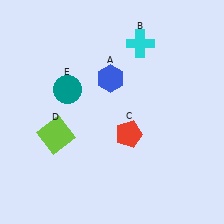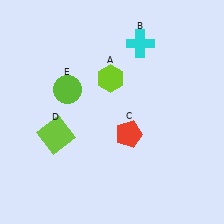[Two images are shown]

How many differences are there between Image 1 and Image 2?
There are 2 differences between the two images.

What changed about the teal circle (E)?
In Image 1, E is teal. In Image 2, it changed to lime.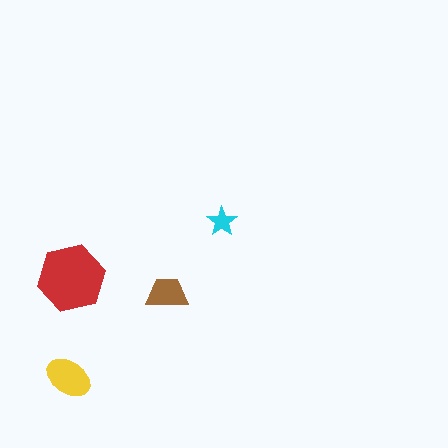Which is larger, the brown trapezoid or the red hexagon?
The red hexagon.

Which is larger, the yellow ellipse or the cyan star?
The yellow ellipse.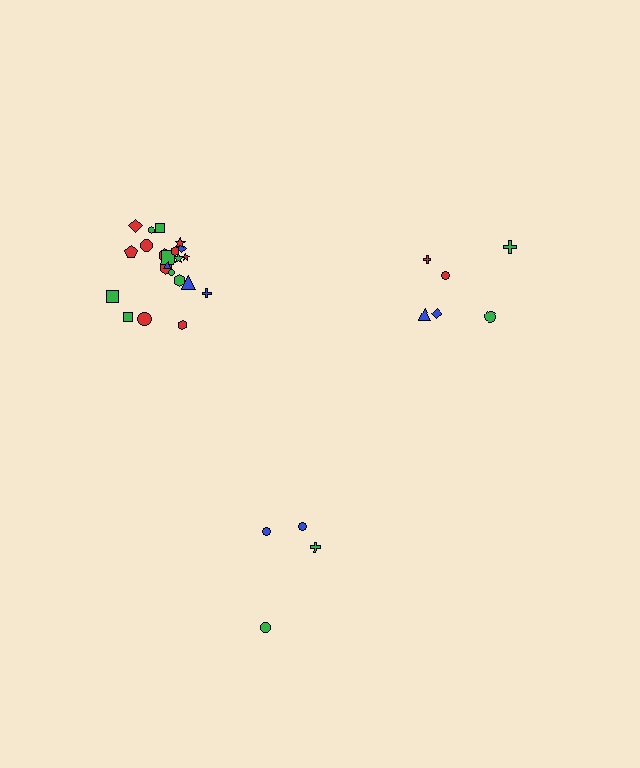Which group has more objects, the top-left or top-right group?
The top-left group.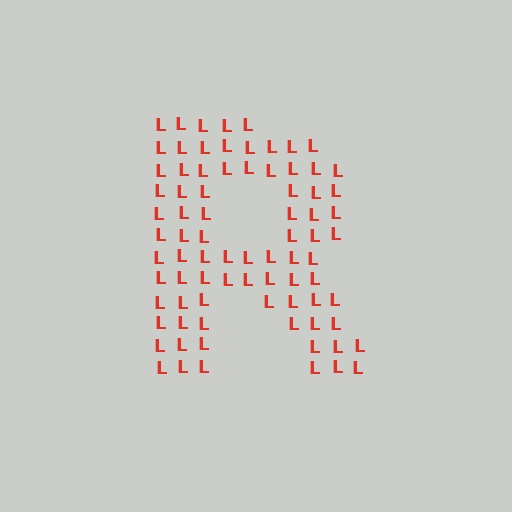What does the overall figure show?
The overall figure shows the letter R.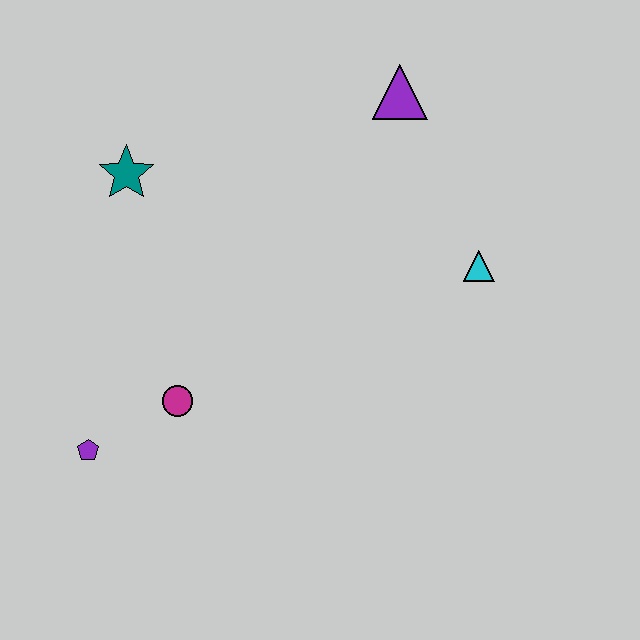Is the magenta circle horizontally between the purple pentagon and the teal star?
No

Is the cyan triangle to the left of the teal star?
No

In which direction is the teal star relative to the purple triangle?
The teal star is to the left of the purple triangle.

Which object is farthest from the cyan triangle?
The purple pentagon is farthest from the cyan triangle.